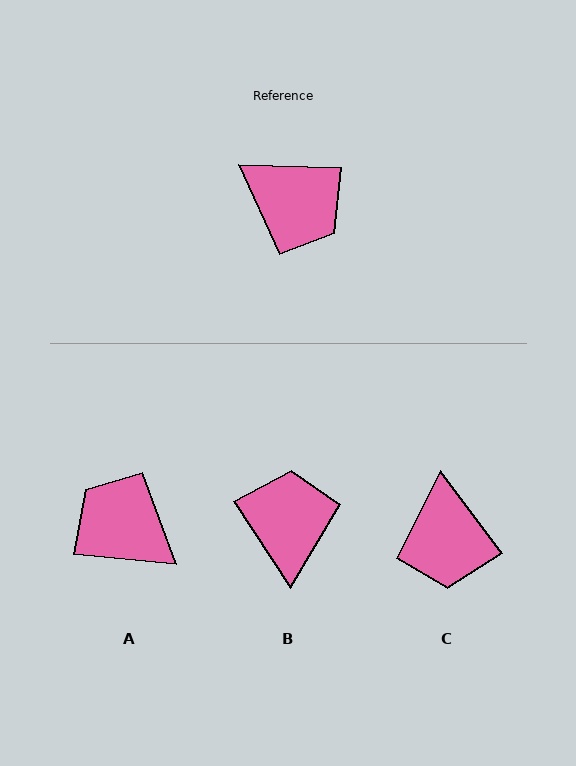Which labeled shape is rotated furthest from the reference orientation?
A, about 176 degrees away.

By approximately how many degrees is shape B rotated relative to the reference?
Approximately 125 degrees counter-clockwise.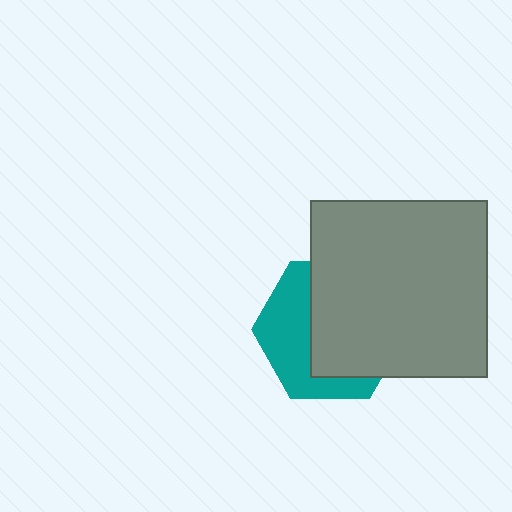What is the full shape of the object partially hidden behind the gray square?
The partially hidden object is a teal hexagon.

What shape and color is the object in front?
The object in front is a gray square.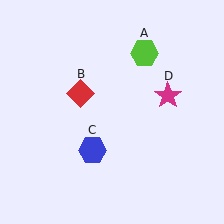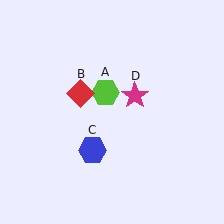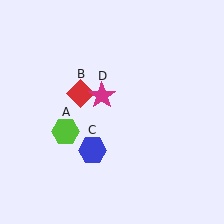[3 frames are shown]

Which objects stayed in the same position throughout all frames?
Red diamond (object B) and blue hexagon (object C) remained stationary.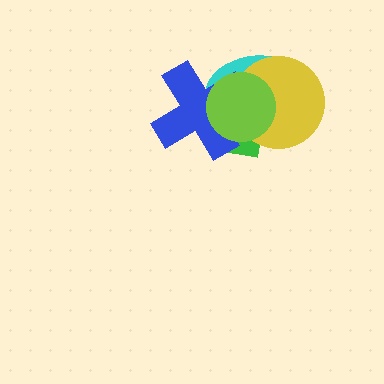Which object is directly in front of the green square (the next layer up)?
The cyan ellipse is directly in front of the green square.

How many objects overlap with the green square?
4 objects overlap with the green square.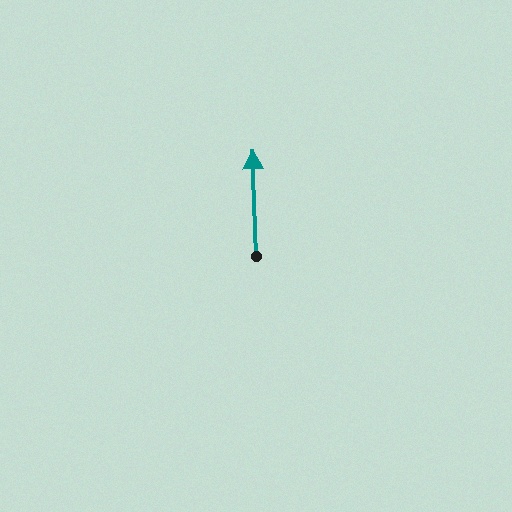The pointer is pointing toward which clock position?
Roughly 12 o'clock.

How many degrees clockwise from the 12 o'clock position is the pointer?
Approximately 358 degrees.